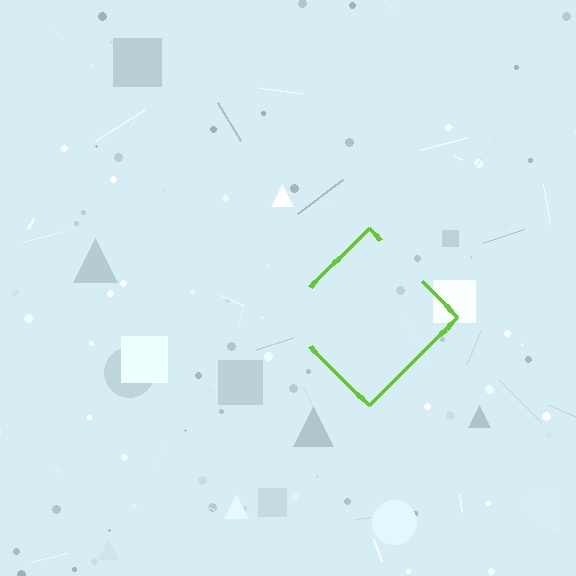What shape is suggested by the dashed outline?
The dashed outline suggests a diamond.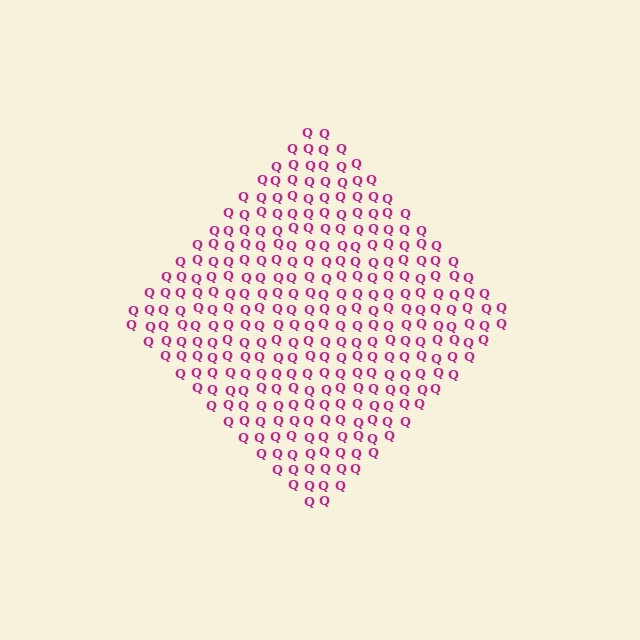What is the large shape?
The large shape is a diamond.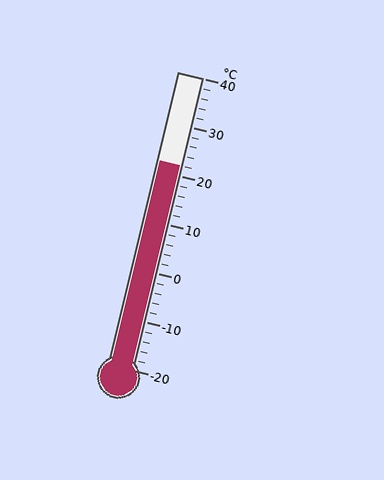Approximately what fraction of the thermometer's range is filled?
The thermometer is filled to approximately 70% of its range.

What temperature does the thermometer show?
The thermometer shows approximately 22°C.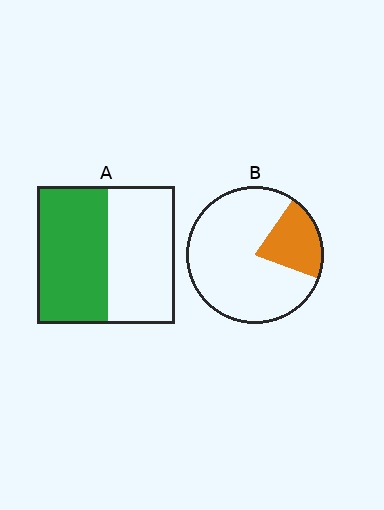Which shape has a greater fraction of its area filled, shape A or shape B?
Shape A.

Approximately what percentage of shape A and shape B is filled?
A is approximately 50% and B is approximately 20%.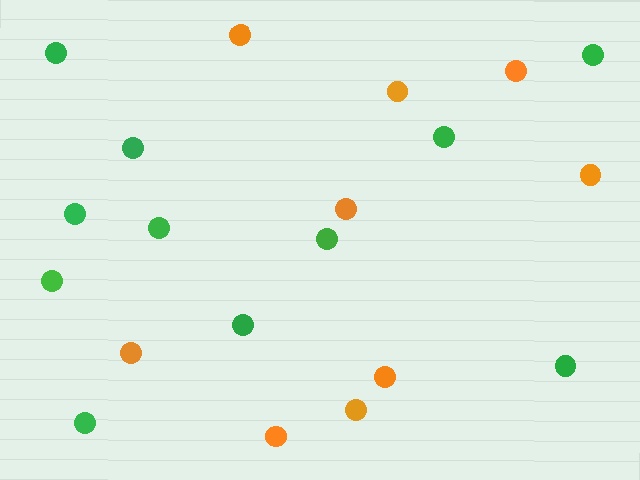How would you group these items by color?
There are 2 groups: one group of orange circles (9) and one group of green circles (11).